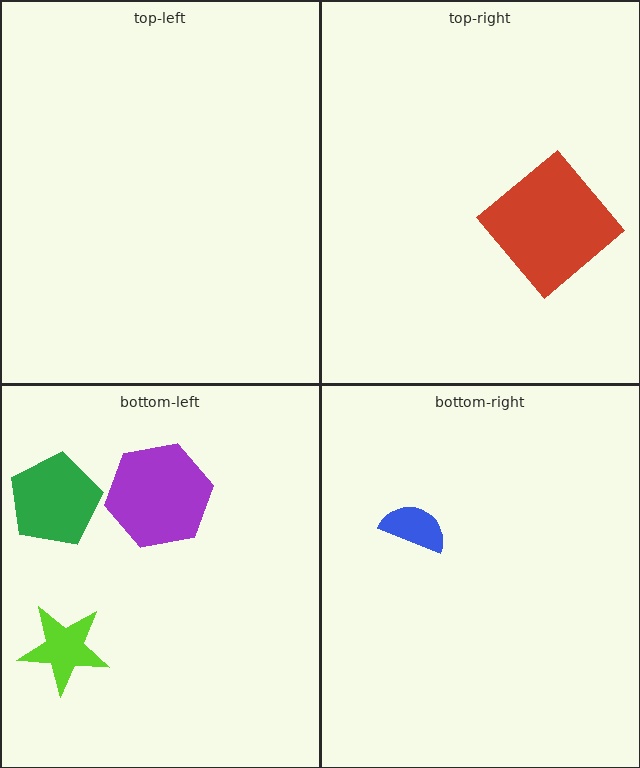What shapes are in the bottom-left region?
The green pentagon, the purple hexagon, the lime star.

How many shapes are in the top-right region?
1.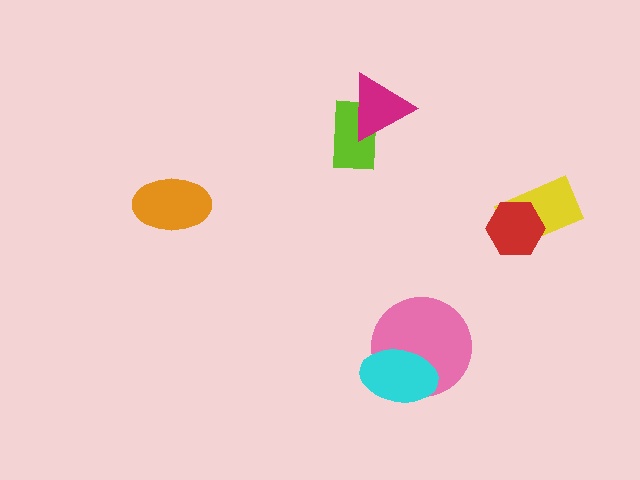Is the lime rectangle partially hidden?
Yes, it is partially covered by another shape.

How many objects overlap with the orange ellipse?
0 objects overlap with the orange ellipse.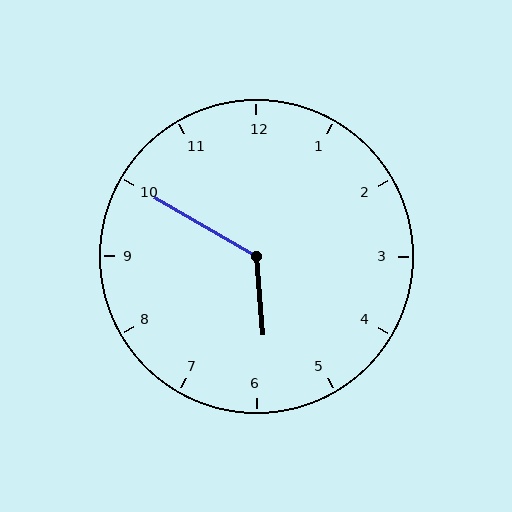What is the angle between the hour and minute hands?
Approximately 125 degrees.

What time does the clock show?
5:50.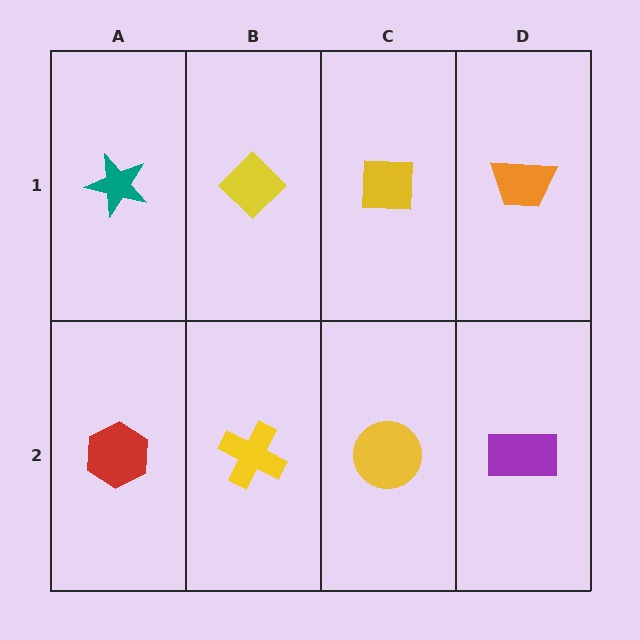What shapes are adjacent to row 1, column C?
A yellow circle (row 2, column C), a yellow diamond (row 1, column B), an orange trapezoid (row 1, column D).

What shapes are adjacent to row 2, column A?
A teal star (row 1, column A), a yellow cross (row 2, column B).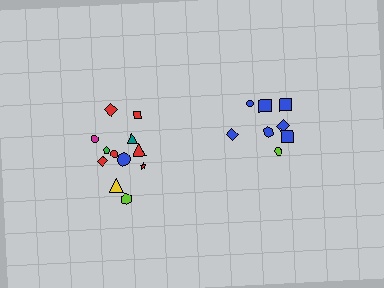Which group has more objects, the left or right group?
The left group.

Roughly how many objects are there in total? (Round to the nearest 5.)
Roughly 20 objects in total.